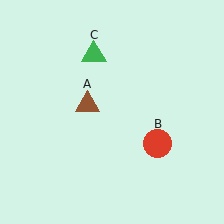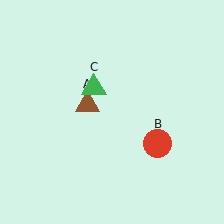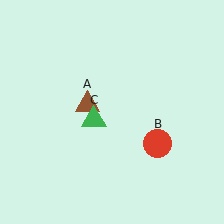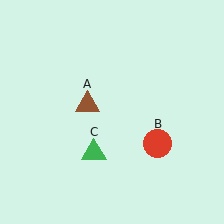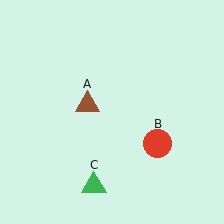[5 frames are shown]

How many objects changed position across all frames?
1 object changed position: green triangle (object C).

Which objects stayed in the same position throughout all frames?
Brown triangle (object A) and red circle (object B) remained stationary.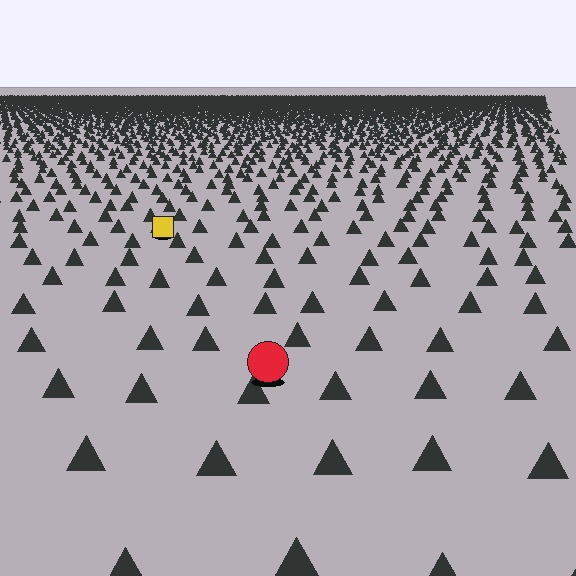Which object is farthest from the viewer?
The yellow square is farthest from the viewer. It appears smaller and the ground texture around it is denser.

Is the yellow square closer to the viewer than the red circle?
No. The red circle is closer — you can tell from the texture gradient: the ground texture is coarser near it.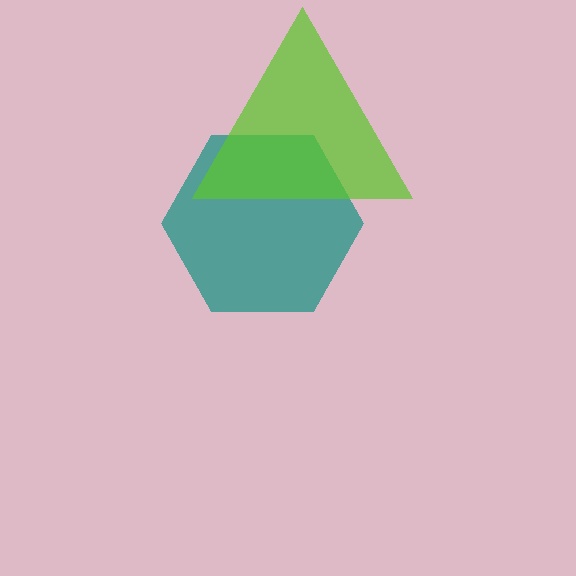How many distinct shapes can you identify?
There are 2 distinct shapes: a teal hexagon, a lime triangle.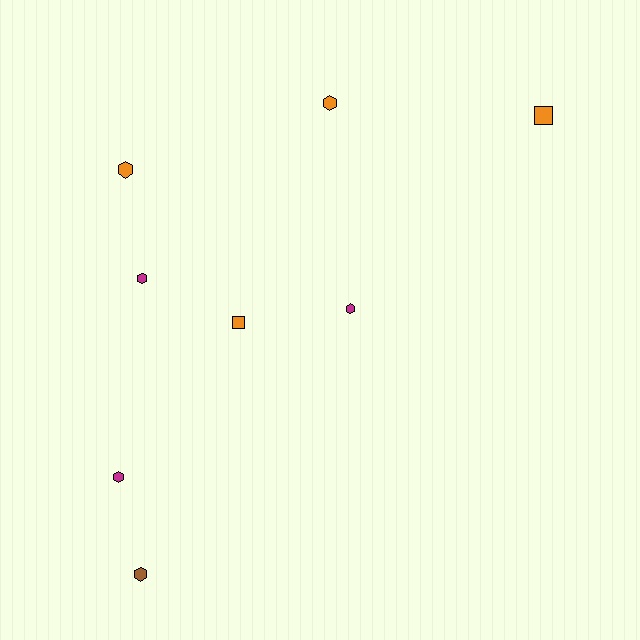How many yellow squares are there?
There are no yellow squares.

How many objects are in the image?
There are 8 objects.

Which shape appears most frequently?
Hexagon, with 6 objects.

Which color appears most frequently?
Orange, with 4 objects.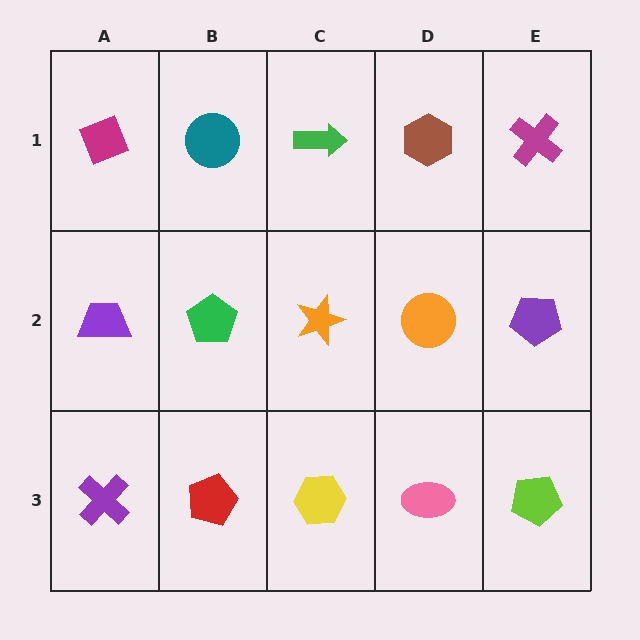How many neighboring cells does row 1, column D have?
3.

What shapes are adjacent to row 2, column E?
A magenta cross (row 1, column E), a lime pentagon (row 3, column E), an orange circle (row 2, column D).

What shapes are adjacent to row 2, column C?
A green arrow (row 1, column C), a yellow hexagon (row 3, column C), a green pentagon (row 2, column B), an orange circle (row 2, column D).